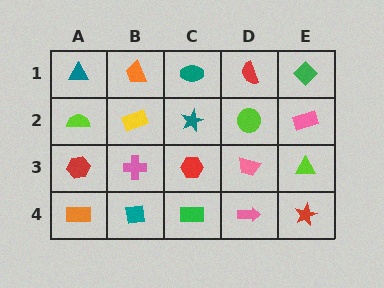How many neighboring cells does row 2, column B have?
4.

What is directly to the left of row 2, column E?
A lime circle.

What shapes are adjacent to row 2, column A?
A teal triangle (row 1, column A), a red hexagon (row 3, column A), a yellow rectangle (row 2, column B).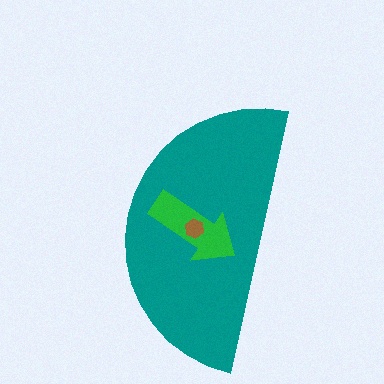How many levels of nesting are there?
3.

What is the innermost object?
The brown hexagon.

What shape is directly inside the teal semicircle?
The green arrow.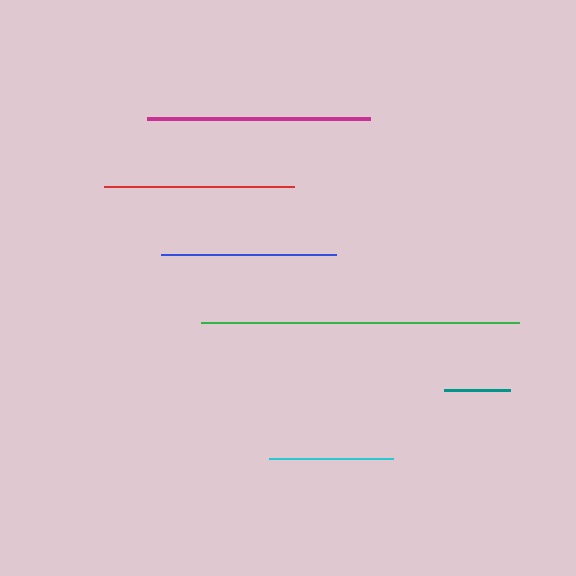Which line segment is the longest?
The green line is the longest at approximately 318 pixels.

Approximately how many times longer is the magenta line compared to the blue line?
The magenta line is approximately 1.3 times the length of the blue line.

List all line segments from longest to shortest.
From longest to shortest: green, magenta, red, blue, cyan, teal.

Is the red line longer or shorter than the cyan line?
The red line is longer than the cyan line.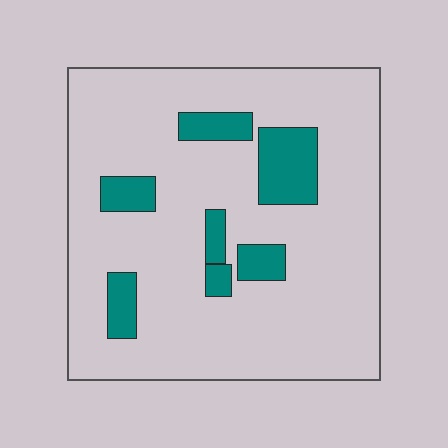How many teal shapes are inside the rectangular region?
7.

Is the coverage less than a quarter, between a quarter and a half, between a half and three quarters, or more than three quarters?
Less than a quarter.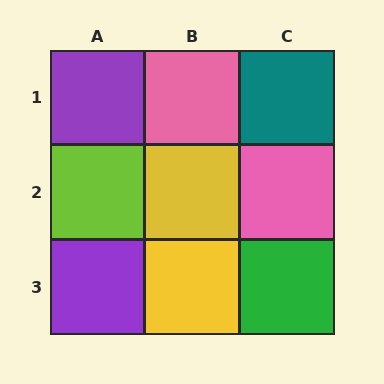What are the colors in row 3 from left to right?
Purple, yellow, green.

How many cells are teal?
1 cell is teal.